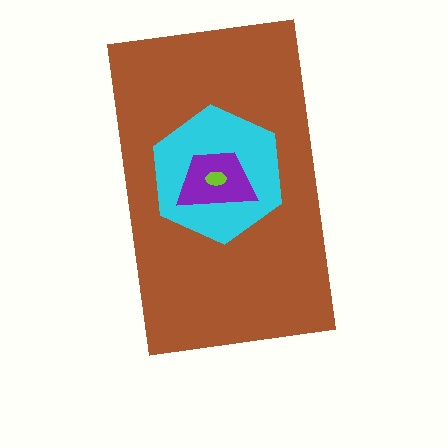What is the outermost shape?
The brown rectangle.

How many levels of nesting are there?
4.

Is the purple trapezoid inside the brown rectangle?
Yes.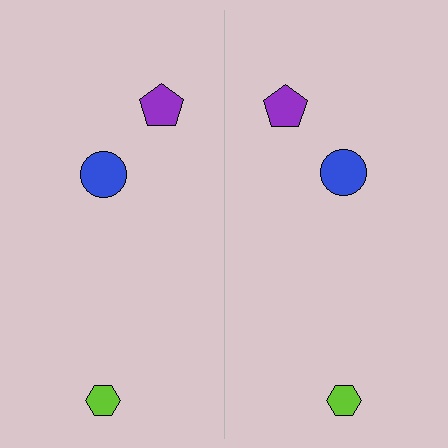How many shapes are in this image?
There are 6 shapes in this image.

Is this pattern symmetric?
Yes, this pattern has bilateral (reflection) symmetry.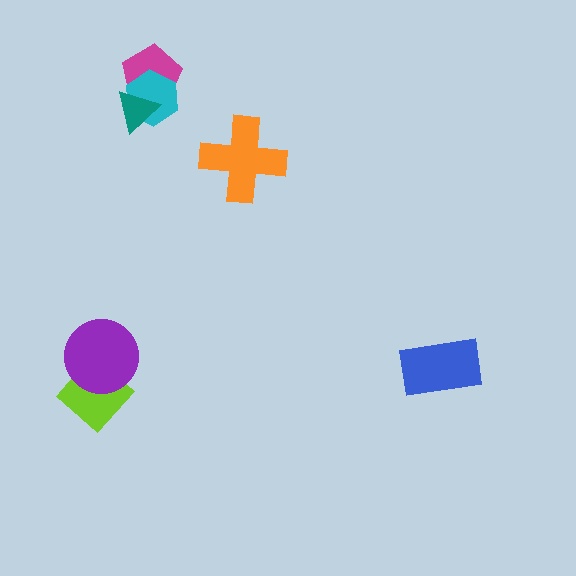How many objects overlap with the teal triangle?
2 objects overlap with the teal triangle.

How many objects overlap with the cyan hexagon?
2 objects overlap with the cyan hexagon.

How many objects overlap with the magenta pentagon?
2 objects overlap with the magenta pentagon.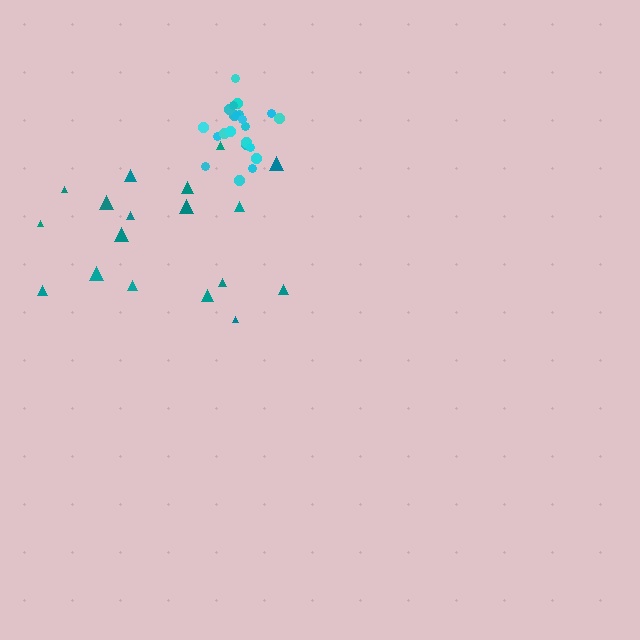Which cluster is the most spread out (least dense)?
Teal.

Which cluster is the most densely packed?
Cyan.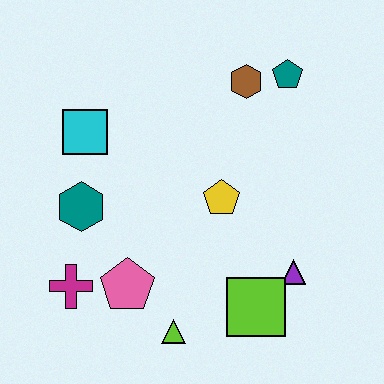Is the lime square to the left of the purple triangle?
Yes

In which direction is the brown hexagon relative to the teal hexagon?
The brown hexagon is to the right of the teal hexagon.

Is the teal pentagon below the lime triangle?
No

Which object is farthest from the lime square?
The cyan square is farthest from the lime square.